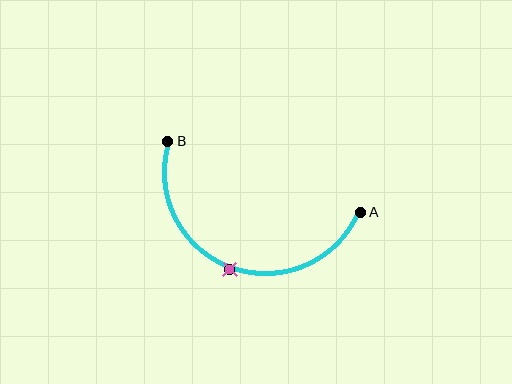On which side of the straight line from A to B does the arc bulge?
The arc bulges below the straight line connecting A and B.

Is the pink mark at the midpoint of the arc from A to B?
Yes. The pink mark lies on the arc at equal arc-length from both A and B — it is the arc midpoint.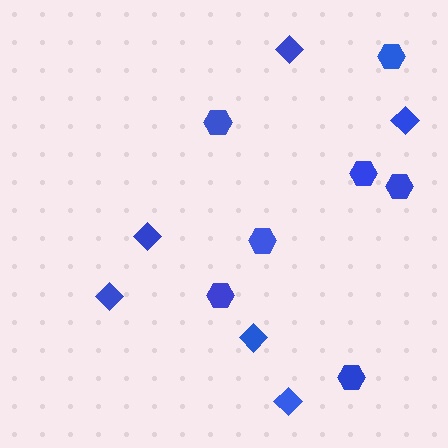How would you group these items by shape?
There are 2 groups: one group of hexagons (7) and one group of diamonds (6).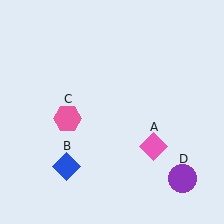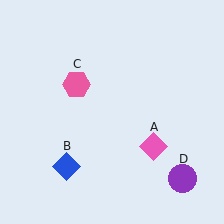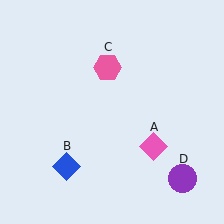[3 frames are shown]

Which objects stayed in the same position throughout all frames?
Pink diamond (object A) and blue diamond (object B) and purple circle (object D) remained stationary.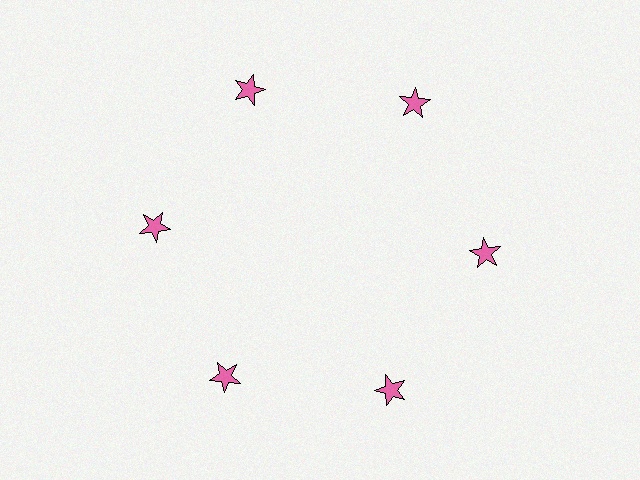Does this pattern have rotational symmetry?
Yes, this pattern has 6-fold rotational symmetry. It looks the same after rotating 60 degrees around the center.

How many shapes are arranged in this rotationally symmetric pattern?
There are 6 shapes, arranged in 6 groups of 1.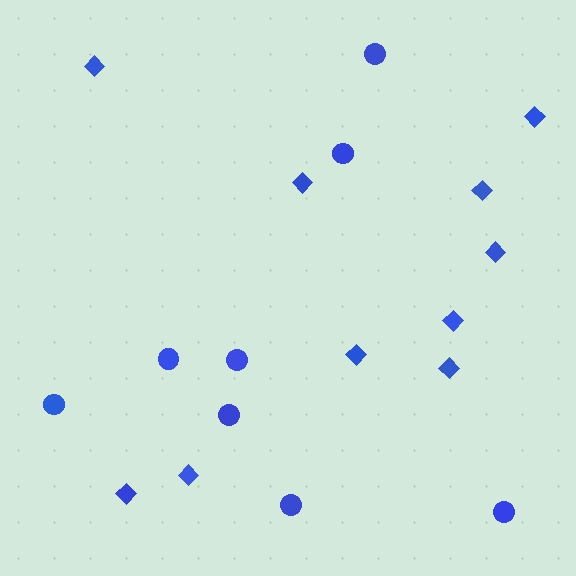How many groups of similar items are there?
There are 2 groups: one group of circles (8) and one group of diamonds (10).